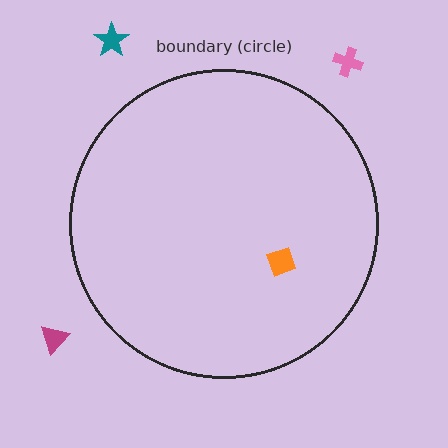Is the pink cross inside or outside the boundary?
Outside.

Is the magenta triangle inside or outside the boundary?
Outside.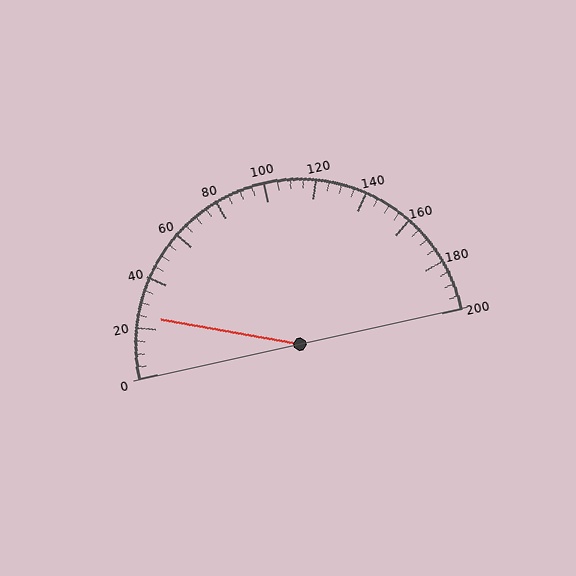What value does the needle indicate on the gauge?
The needle indicates approximately 25.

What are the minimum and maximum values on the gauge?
The gauge ranges from 0 to 200.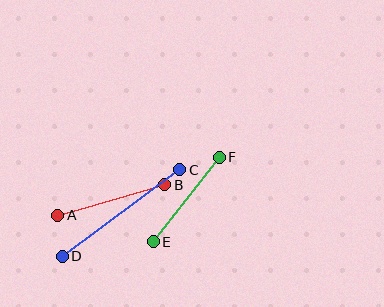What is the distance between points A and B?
The distance is approximately 111 pixels.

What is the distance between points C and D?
The distance is approximately 146 pixels.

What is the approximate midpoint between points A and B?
The midpoint is at approximately (111, 200) pixels.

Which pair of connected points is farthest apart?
Points C and D are farthest apart.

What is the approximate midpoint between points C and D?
The midpoint is at approximately (121, 213) pixels.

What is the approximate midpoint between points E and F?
The midpoint is at approximately (186, 199) pixels.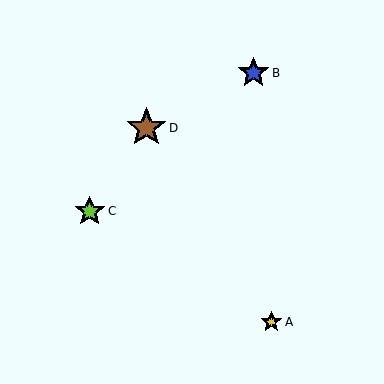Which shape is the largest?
The brown star (labeled D) is the largest.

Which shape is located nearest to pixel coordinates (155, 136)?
The brown star (labeled D) at (146, 128) is nearest to that location.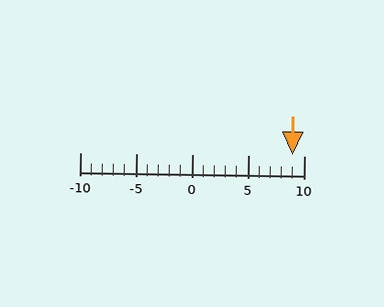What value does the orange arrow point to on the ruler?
The orange arrow points to approximately 9.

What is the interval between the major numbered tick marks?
The major tick marks are spaced 5 units apart.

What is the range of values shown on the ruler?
The ruler shows values from -10 to 10.